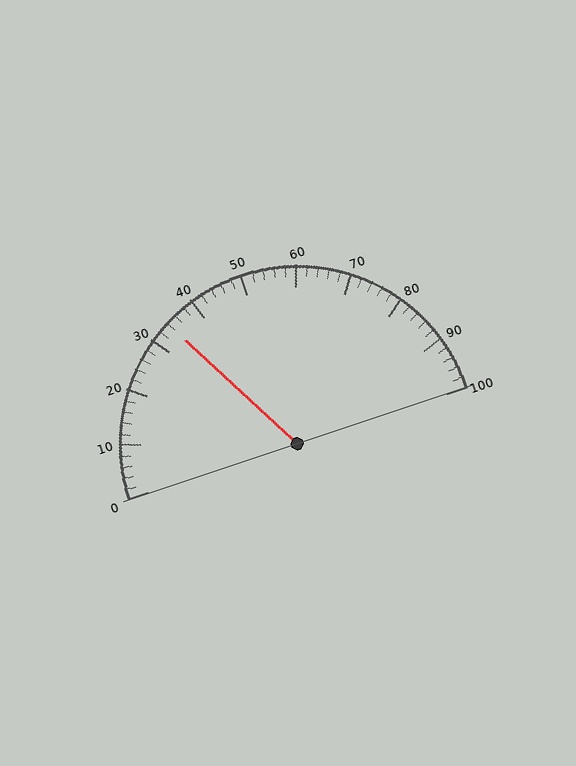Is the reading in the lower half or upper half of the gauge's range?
The reading is in the lower half of the range (0 to 100).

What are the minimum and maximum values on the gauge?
The gauge ranges from 0 to 100.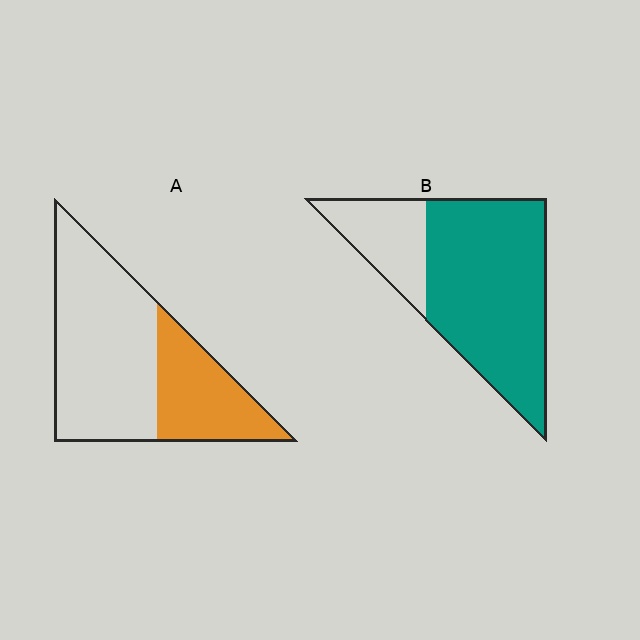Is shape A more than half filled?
No.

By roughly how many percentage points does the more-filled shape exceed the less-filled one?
By roughly 40 percentage points (B over A).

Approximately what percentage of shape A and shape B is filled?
A is approximately 35% and B is approximately 75%.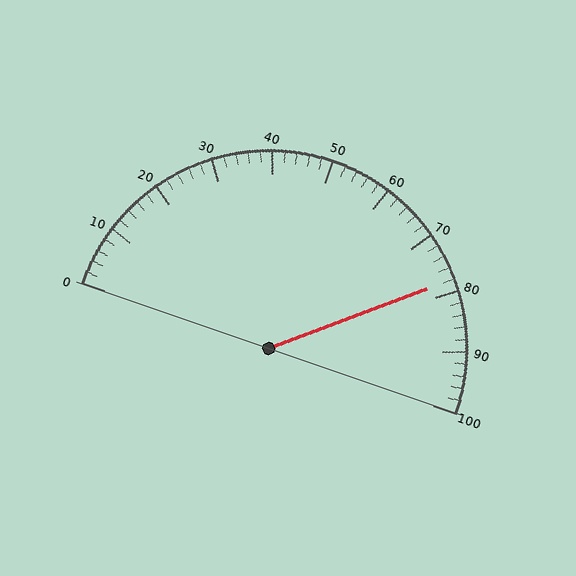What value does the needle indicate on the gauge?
The needle indicates approximately 78.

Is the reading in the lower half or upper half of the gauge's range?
The reading is in the upper half of the range (0 to 100).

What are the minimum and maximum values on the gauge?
The gauge ranges from 0 to 100.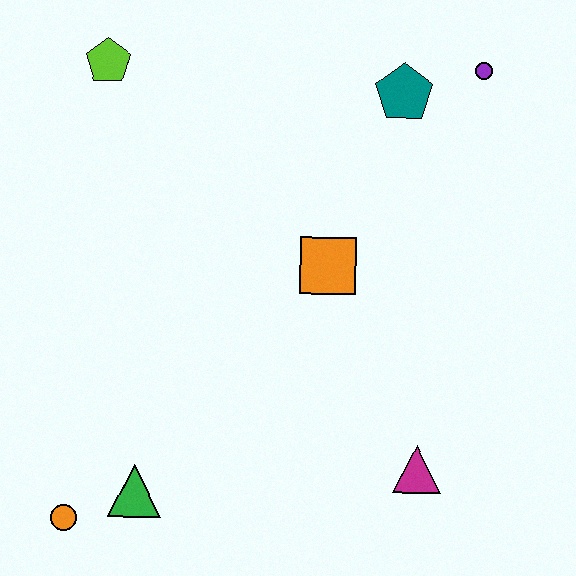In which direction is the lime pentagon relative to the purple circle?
The lime pentagon is to the left of the purple circle.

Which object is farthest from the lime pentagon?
The magenta triangle is farthest from the lime pentagon.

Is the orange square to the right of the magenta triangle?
No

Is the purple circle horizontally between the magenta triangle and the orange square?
No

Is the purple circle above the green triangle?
Yes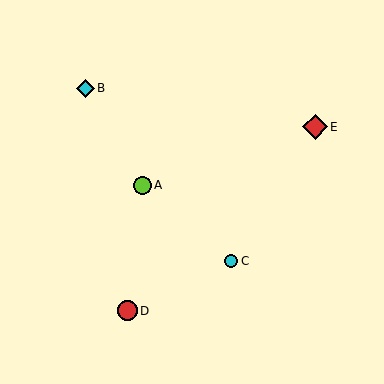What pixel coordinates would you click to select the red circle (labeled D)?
Click at (127, 311) to select the red circle D.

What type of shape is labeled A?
Shape A is a lime circle.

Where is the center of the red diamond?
The center of the red diamond is at (315, 127).